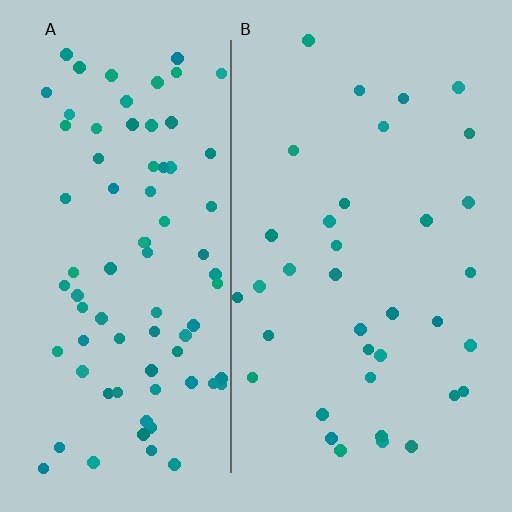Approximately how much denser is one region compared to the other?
Approximately 2.3× — region A over region B.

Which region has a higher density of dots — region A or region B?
A (the left).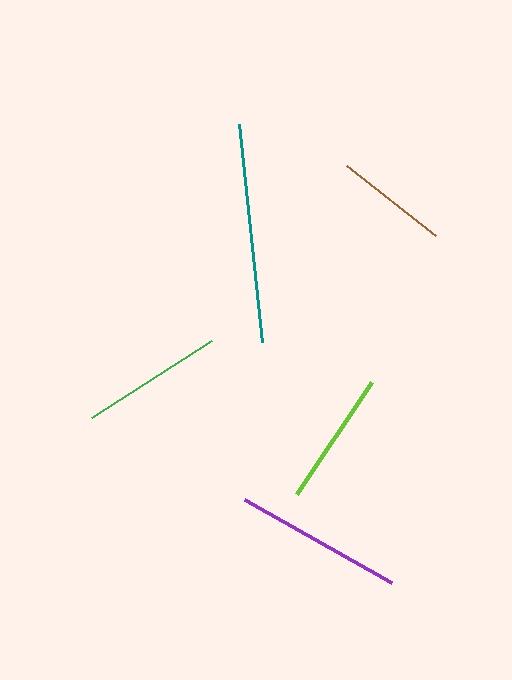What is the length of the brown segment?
The brown segment is approximately 112 pixels long.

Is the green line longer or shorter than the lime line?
The green line is longer than the lime line.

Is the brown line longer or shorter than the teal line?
The teal line is longer than the brown line.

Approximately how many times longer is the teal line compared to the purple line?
The teal line is approximately 1.3 times the length of the purple line.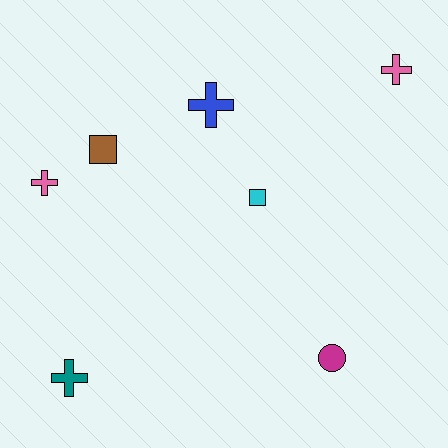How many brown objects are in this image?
There is 1 brown object.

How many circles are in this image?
There is 1 circle.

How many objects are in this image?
There are 7 objects.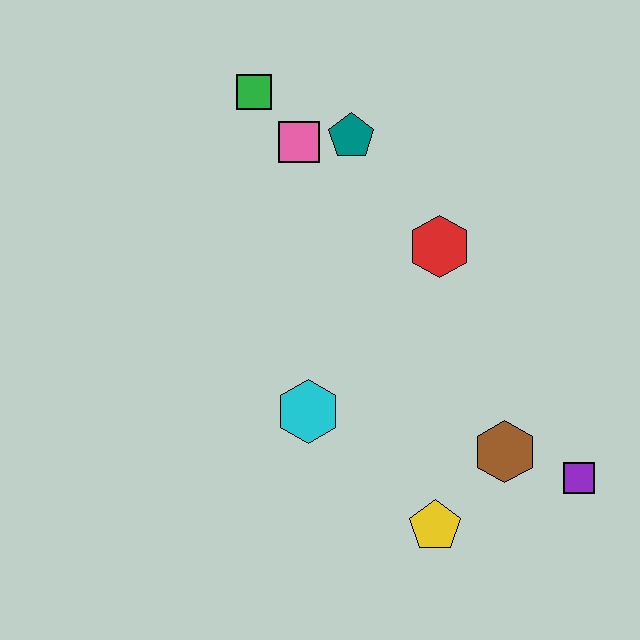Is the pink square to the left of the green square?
No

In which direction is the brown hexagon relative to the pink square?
The brown hexagon is below the pink square.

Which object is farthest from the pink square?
The purple square is farthest from the pink square.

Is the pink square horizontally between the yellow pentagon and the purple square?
No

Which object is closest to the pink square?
The teal pentagon is closest to the pink square.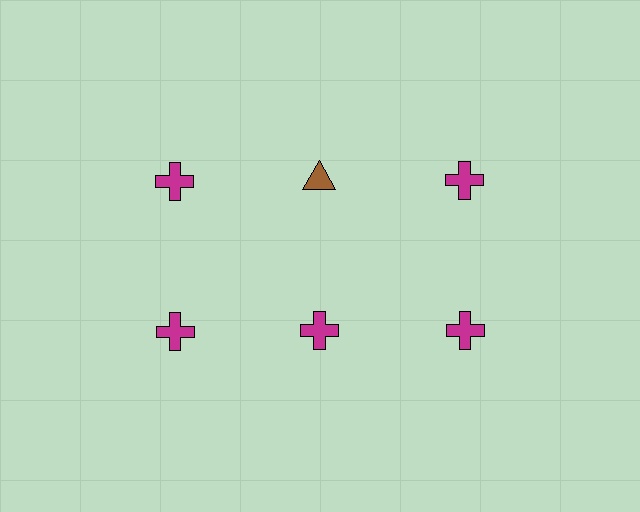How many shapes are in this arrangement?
There are 6 shapes arranged in a grid pattern.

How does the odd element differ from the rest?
It differs in both color (brown instead of magenta) and shape (triangle instead of cross).